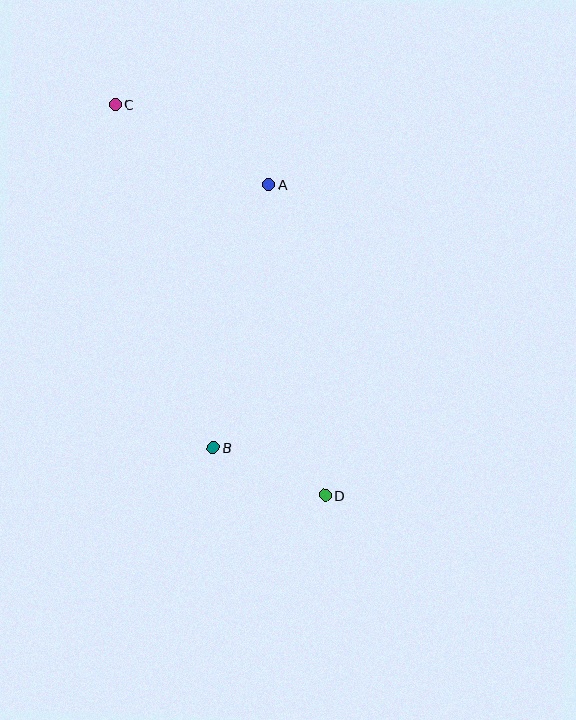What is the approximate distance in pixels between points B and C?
The distance between B and C is approximately 357 pixels.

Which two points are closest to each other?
Points B and D are closest to each other.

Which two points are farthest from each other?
Points C and D are farthest from each other.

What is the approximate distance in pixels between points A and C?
The distance between A and C is approximately 173 pixels.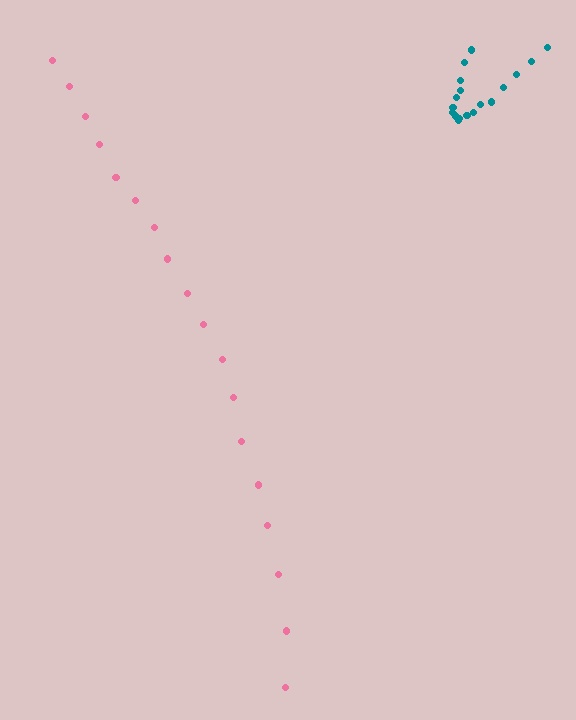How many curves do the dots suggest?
There are 2 distinct paths.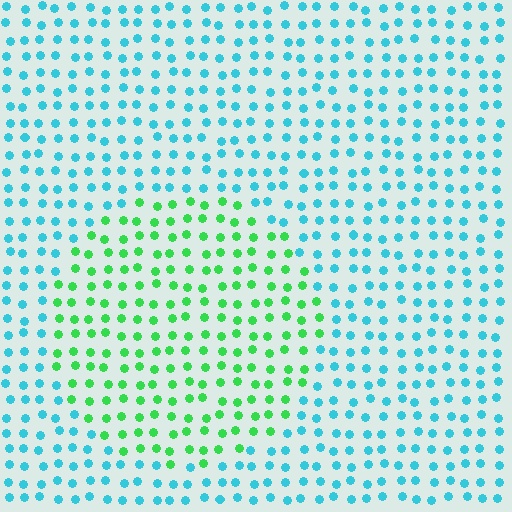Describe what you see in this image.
The image is filled with small cyan elements in a uniform arrangement. A circle-shaped region is visible where the elements are tinted to a slightly different hue, forming a subtle color boundary.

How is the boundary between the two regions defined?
The boundary is defined purely by a slight shift in hue (about 58 degrees). Spacing, size, and orientation are identical on both sides.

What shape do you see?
I see a circle.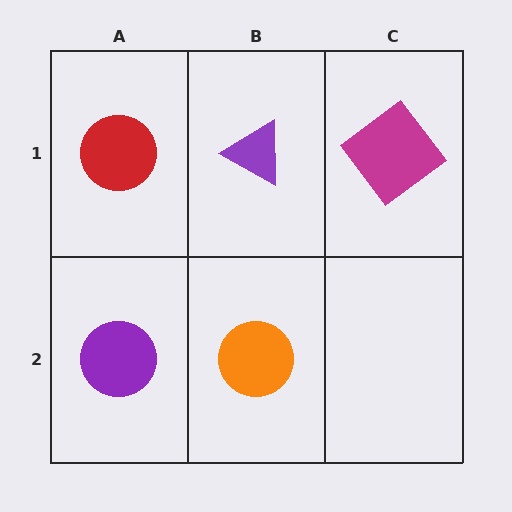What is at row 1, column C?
A magenta diamond.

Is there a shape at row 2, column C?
No, that cell is empty.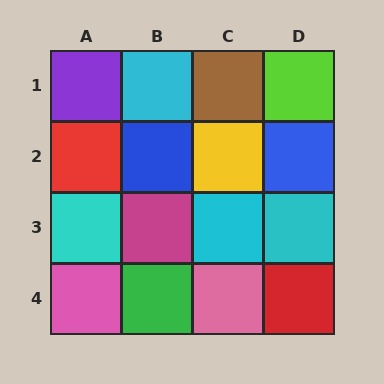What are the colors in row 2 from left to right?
Red, blue, yellow, blue.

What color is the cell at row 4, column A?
Pink.